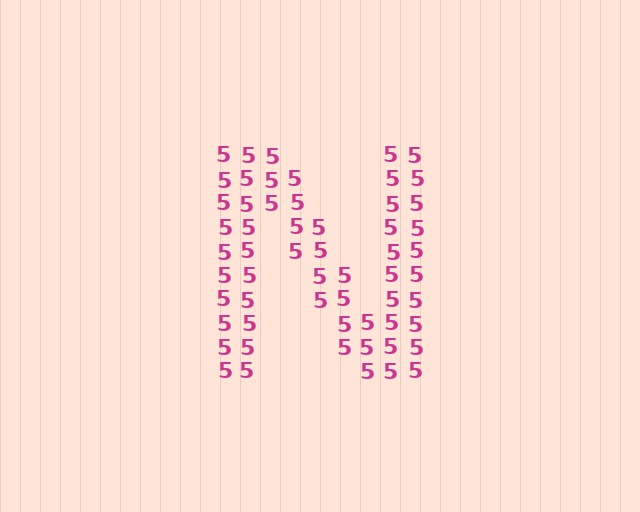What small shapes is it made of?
It is made of small digit 5's.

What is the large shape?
The large shape is the letter N.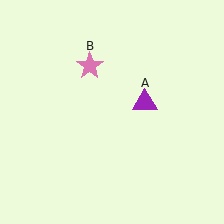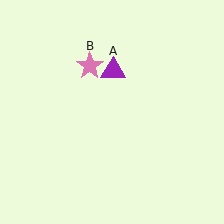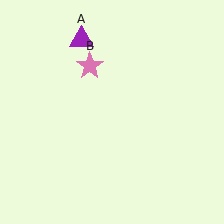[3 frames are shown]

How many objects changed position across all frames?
1 object changed position: purple triangle (object A).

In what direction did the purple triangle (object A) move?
The purple triangle (object A) moved up and to the left.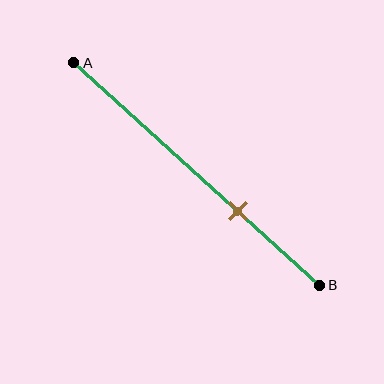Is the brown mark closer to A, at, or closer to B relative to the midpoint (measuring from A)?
The brown mark is closer to point B than the midpoint of segment AB.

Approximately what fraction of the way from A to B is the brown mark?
The brown mark is approximately 65% of the way from A to B.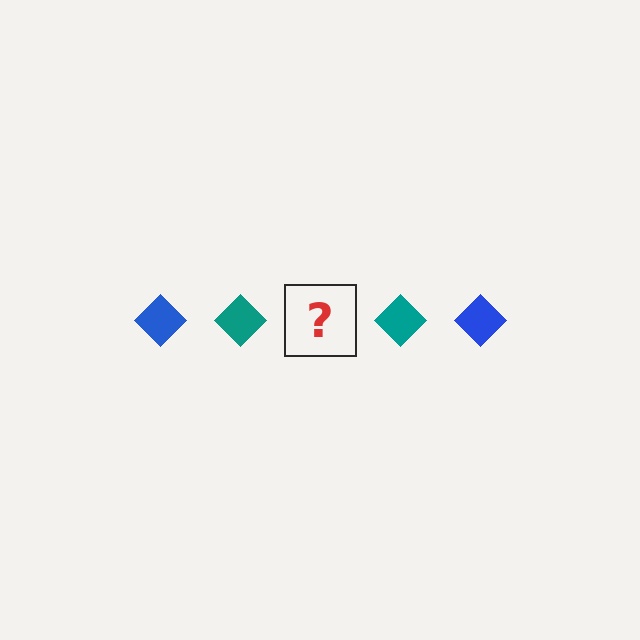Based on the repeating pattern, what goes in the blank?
The blank should be a blue diamond.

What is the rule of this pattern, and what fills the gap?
The rule is that the pattern cycles through blue, teal diamonds. The gap should be filled with a blue diamond.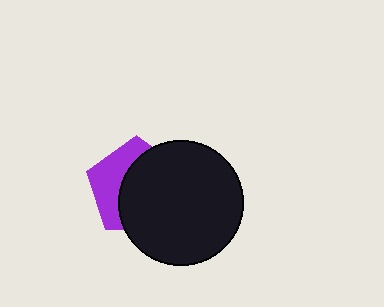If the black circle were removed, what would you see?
You would see the complete purple pentagon.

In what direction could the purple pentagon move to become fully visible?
The purple pentagon could move left. That would shift it out from behind the black circle entirely.